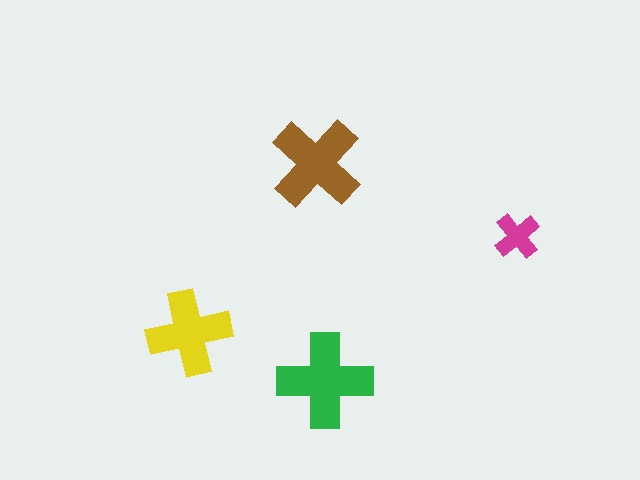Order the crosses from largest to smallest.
the green one, the brown one, the yellow one, the magenta one.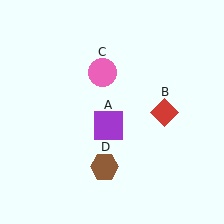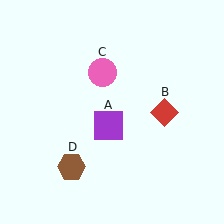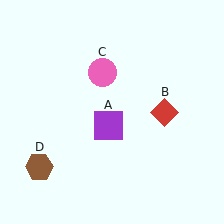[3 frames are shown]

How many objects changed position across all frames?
1 object changed position: brown hexagon (object D).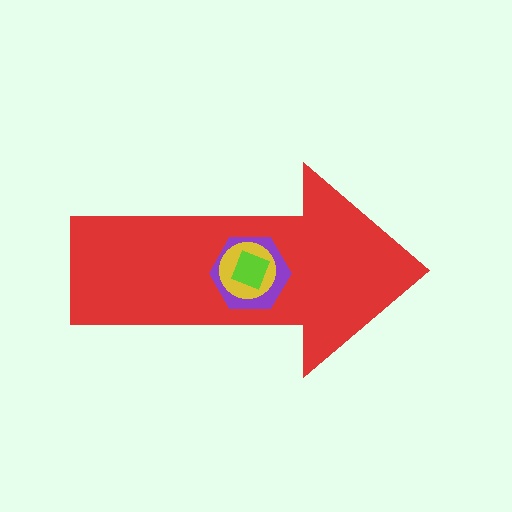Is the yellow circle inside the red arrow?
Yes.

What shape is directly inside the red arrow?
The purple hexagon.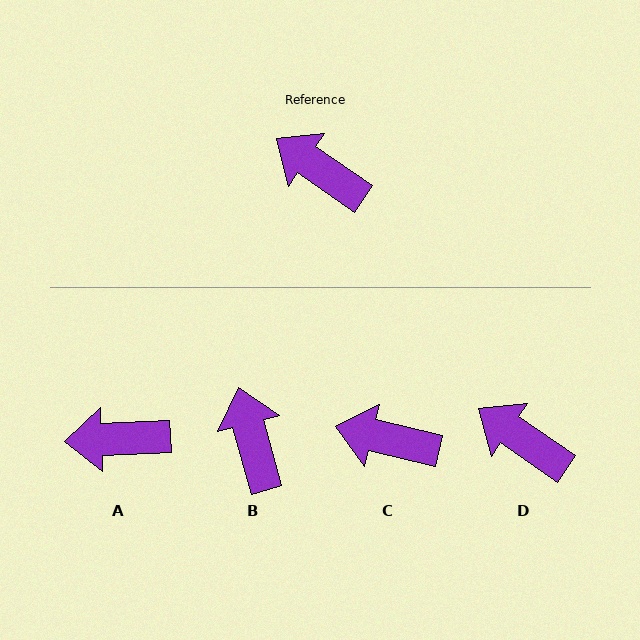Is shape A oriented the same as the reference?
No, it is off by about 37 degrees.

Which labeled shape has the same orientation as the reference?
D.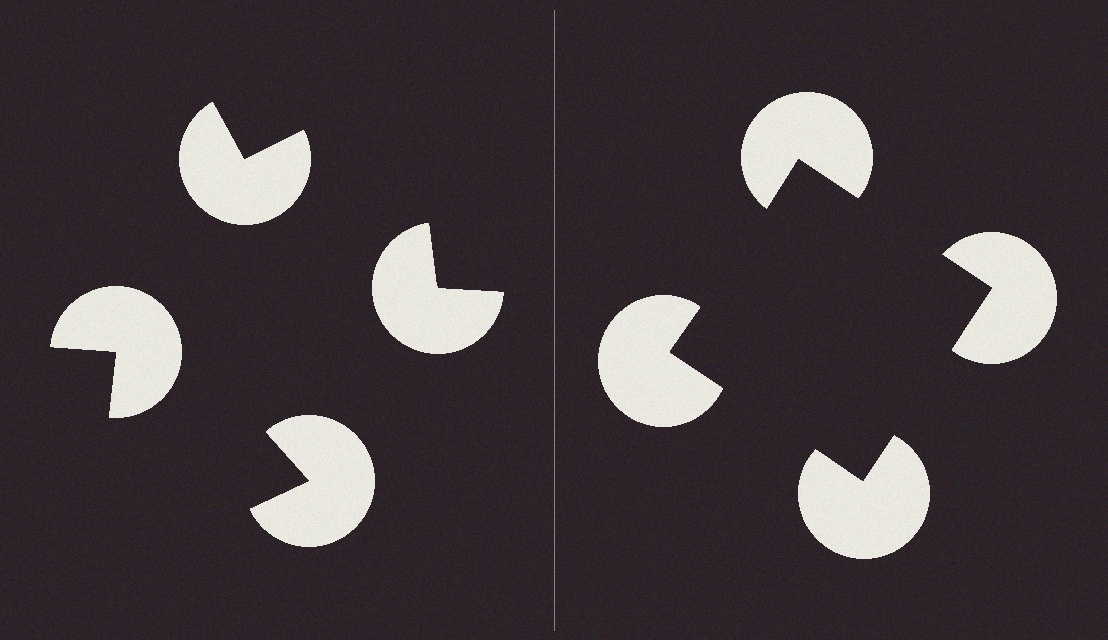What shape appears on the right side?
An illusory square.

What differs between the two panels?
The pac-man discs are positioned identically on both sides; only the wedge orientations differ. On the right they align to a square; on the left they are misaligned.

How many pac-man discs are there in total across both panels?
8 — 4 on each side.